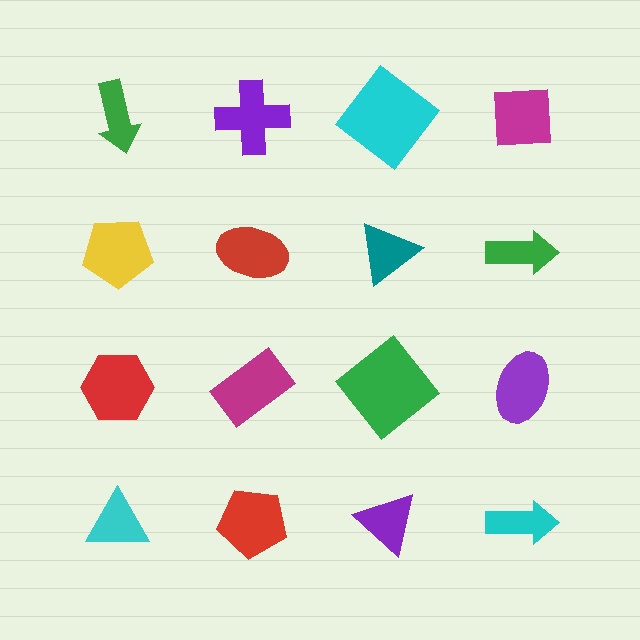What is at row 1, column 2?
A purple cross.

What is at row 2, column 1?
A yellow pentagon.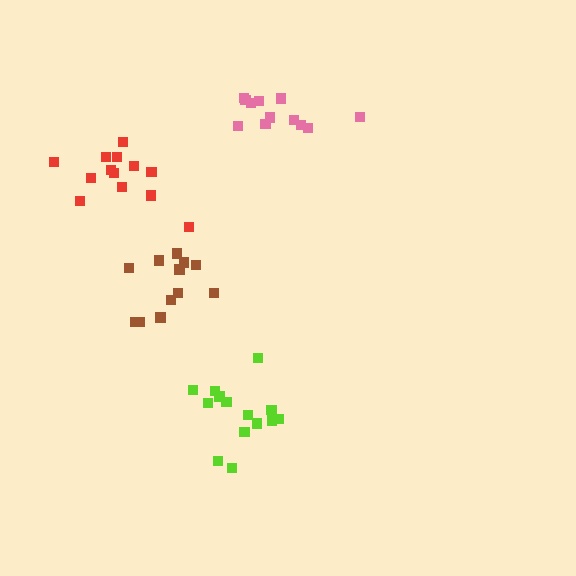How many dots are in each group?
Group 1: 12 dots, Group 2: 14 dots, Group 3: 13 dots, Group 4: 12 dots (51 total).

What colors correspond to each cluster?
The clusters are colored: brown, lime, red, pink.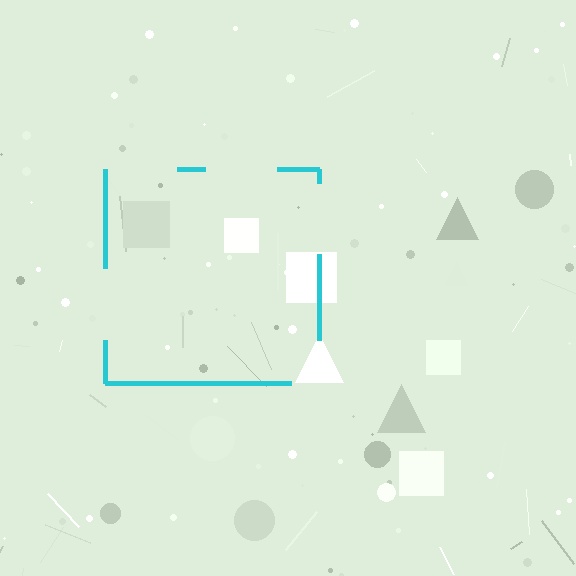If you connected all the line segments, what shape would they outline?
They would outline a square.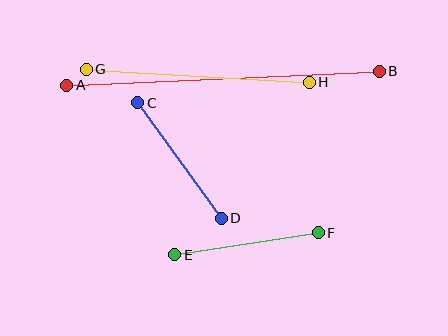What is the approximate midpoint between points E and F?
The midpoint is at approximately (246, 244) pixels.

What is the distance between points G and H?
The distance is approximately 223 pixels.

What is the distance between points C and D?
The distance is approximately 143 pixels.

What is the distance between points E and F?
The distance is approximately 145 pixels.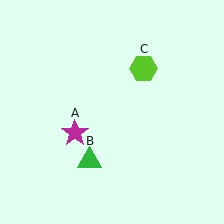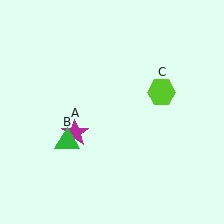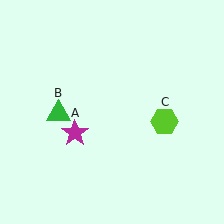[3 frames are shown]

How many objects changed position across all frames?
2 objects changed position: green triangle (object B), lime hexagon (object C).